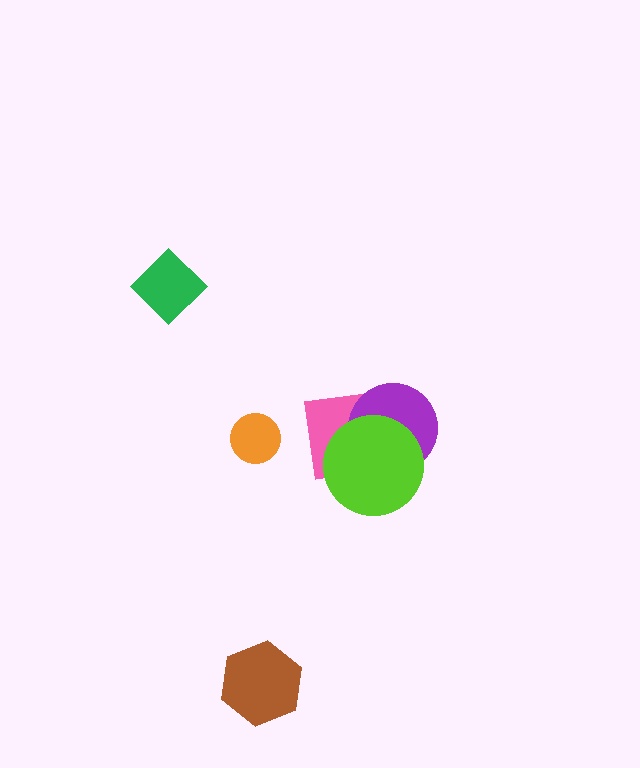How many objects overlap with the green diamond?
0 objects overlap with the green diamond.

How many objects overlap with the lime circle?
2 objects overlap with the lime circle.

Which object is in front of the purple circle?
The lime circle is in front of the purple circle.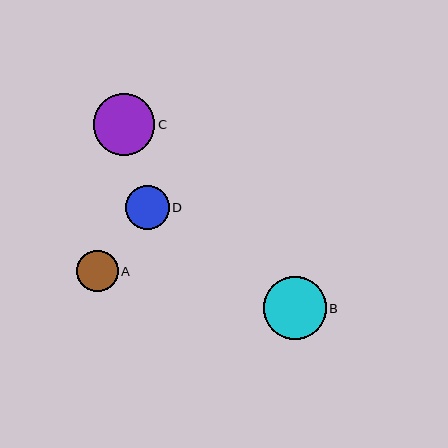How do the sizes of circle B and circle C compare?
Circle B and circle C are approximately the same size.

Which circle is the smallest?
Circle A is the smallest with a size of approximately 41 pixels.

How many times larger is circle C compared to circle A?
Circle C is approximately 1.5 times the size of circle A.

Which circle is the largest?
Circle B is the largest with a size of approximately 63 pixels.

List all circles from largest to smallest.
From largest to smallest: B, C, D, A.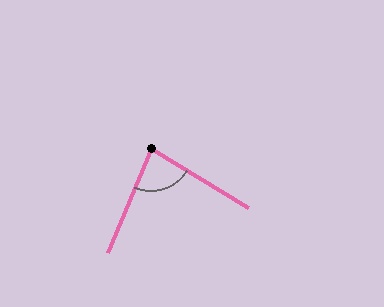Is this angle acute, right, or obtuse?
It is acute.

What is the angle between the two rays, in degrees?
Approximately 82 degrees.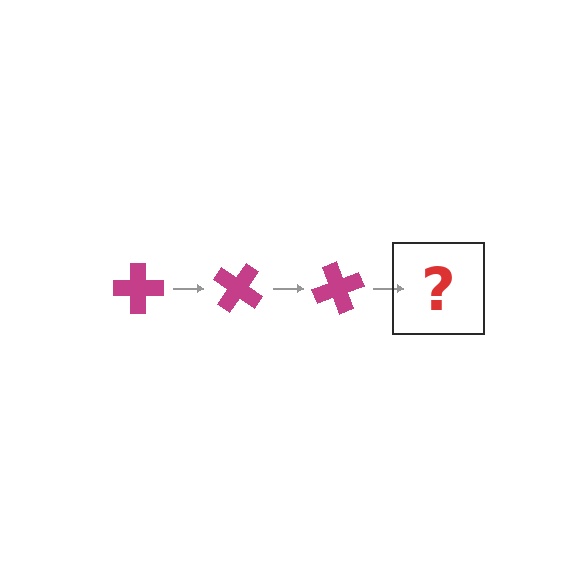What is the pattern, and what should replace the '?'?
The pattern is that the cross rotates 35 degrees each step. The '?' should be a magenta cross rotated 105 degrees.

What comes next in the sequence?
The next element should be a magenta cross rotated 105 degrees.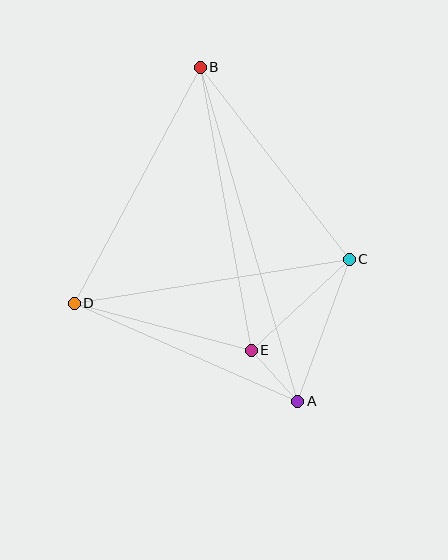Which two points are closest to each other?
Points A and E are closest to each other.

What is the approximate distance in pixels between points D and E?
The distance between D and E is approximately 183 pixels.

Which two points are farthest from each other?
Points A and B are farthest from each other.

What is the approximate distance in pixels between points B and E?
The distance between B and E is approximately 288 pixels.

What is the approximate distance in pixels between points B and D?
The distance between B and D is approximately 267 pixels.